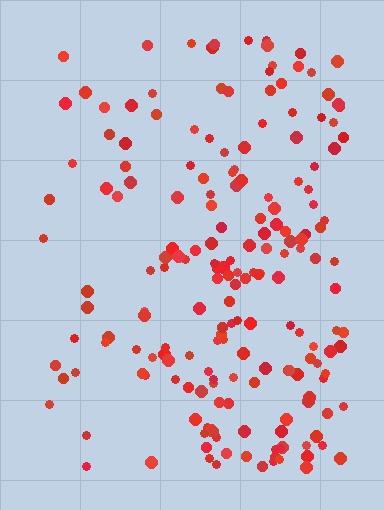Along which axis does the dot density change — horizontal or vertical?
Horizontal.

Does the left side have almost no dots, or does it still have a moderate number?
Still a moderate number, just noticeably fewer than the right.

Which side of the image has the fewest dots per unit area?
The left.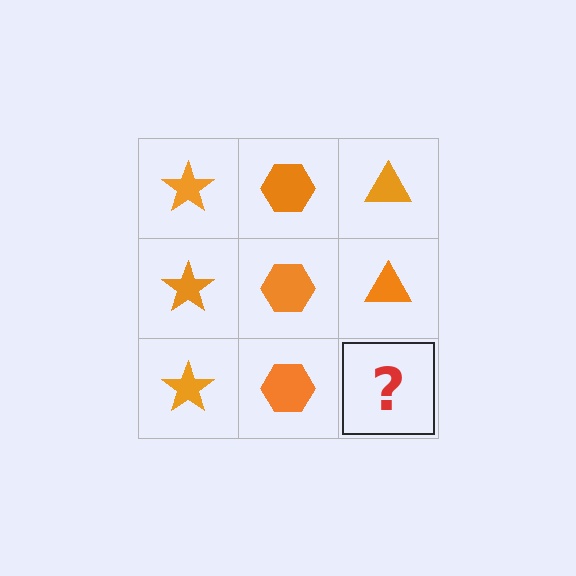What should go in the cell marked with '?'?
The missing cell should contain an orange triangle.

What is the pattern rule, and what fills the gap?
The rule is that each column has a consistent shape. The gap should be filled with an orange triangle.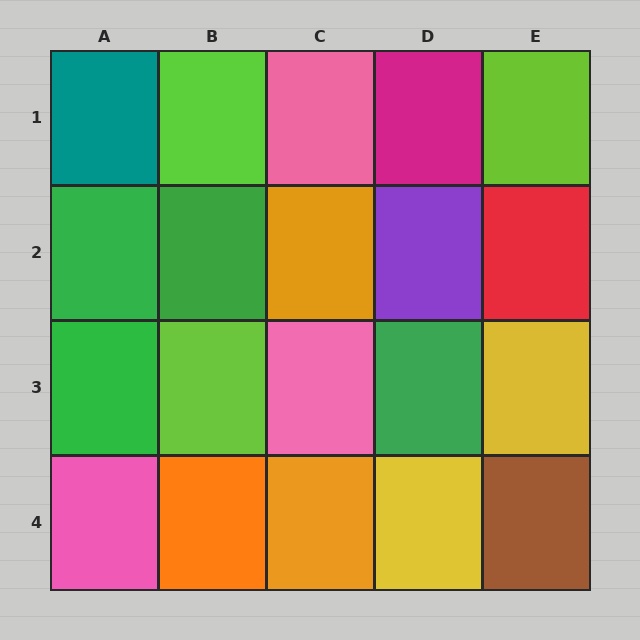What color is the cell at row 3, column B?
Lime.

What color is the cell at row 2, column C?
Orange.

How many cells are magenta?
1 cell is magenta.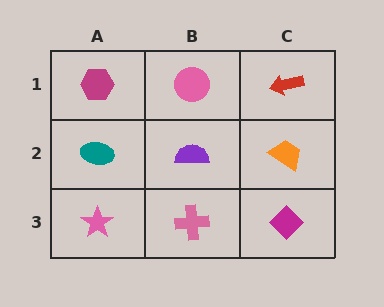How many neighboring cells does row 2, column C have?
3.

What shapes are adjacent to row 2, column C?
A red arrow (row 1, column C), a magenta diamond (row 3, column C), a purple semicircle (row 2, column B).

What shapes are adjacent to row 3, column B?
A purple semicircle (row 2, column B), a pink star (row 3, column A), a magenta diamond (row 3, column C).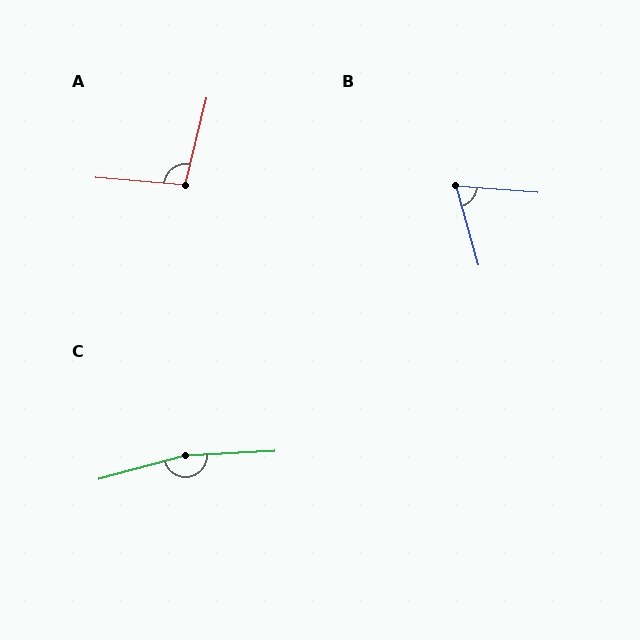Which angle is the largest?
C, at approximately 168 degrees.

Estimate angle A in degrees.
Approximately 99 degrees.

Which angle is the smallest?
B, at approximately 70 degrees.